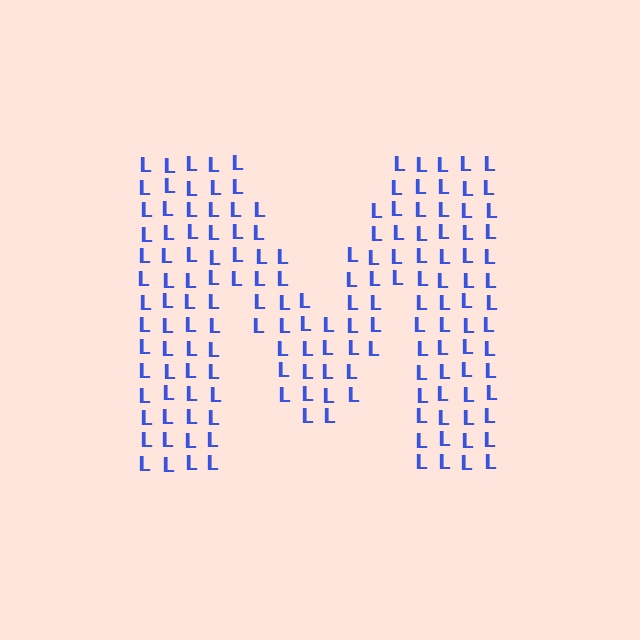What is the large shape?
The large shape is the letter M.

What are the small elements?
The small elements are letter L's.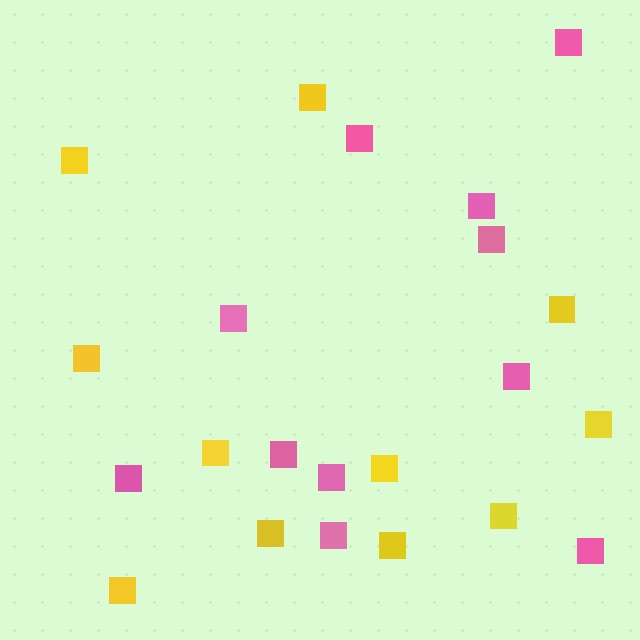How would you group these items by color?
There are 2 groups: one group of pink squares (11) and one group of yellow squares (11).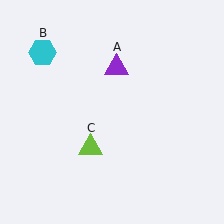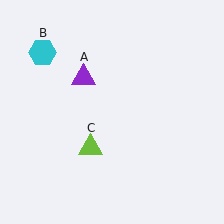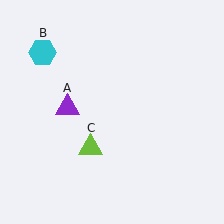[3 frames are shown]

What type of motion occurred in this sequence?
The purple triangle (object A) rotated counterclockwise around the center of the scene.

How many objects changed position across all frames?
1 object changed position: purple triangle (object A).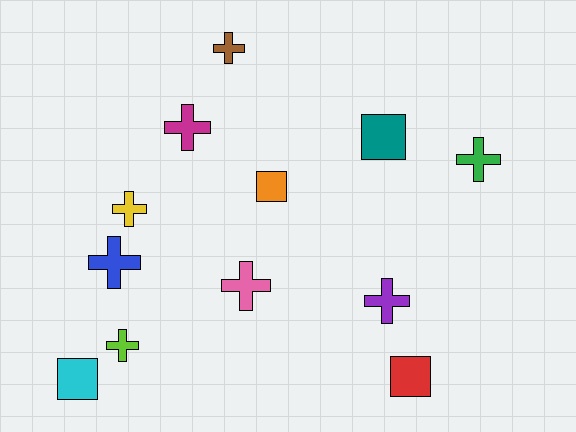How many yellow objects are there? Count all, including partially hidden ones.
There is 1 yellow object.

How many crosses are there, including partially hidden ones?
There are 8 crosses.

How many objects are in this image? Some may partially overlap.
There are 12 objects.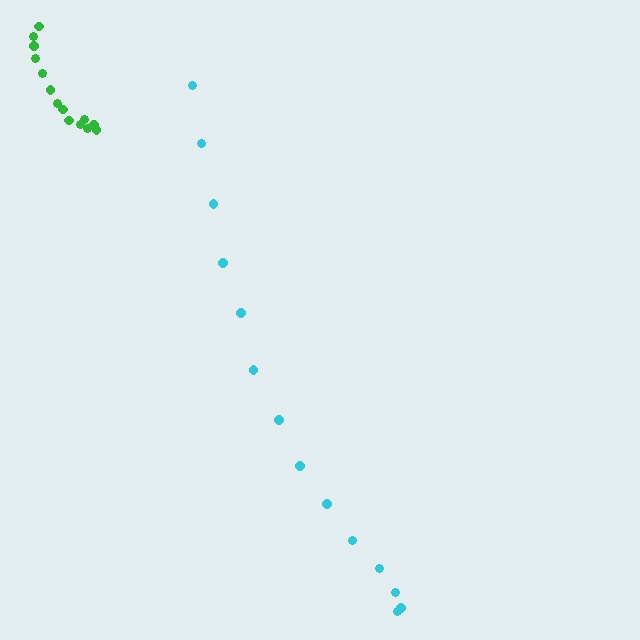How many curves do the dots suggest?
There are 2 distinct paths.